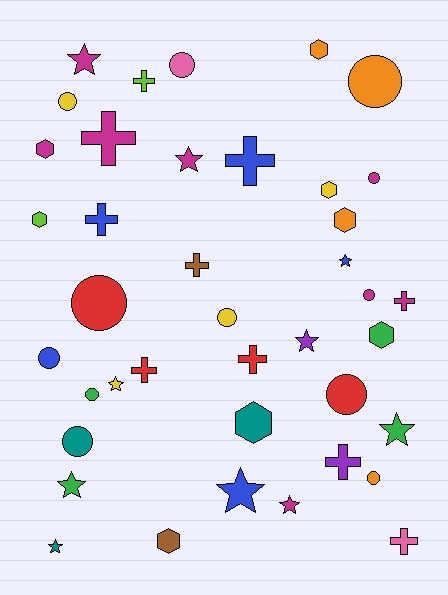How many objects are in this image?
There are 40 objects.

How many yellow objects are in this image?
There are 4 yellow objects.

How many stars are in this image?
There are 10 stars.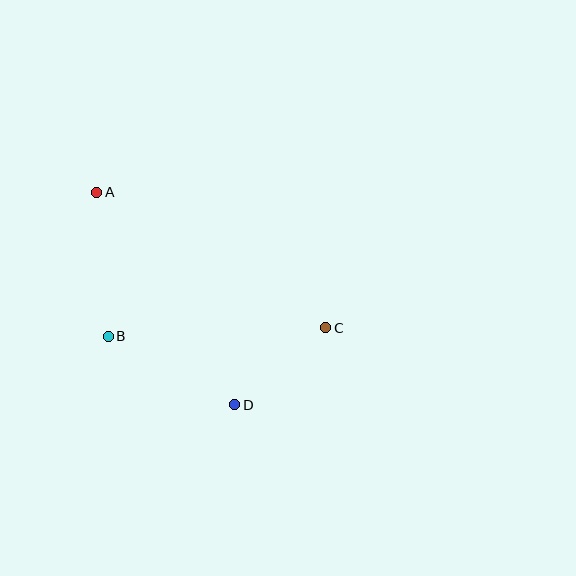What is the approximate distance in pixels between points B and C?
The distance between B and C is approximately 218 pixels.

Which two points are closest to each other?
Points C and D are closest to each other.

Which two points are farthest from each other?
Points A and C are farthest from each other.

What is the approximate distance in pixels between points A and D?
The distance between A and D is approximately 253 pixels.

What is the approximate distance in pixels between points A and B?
The distance between A and B is approximately 145 pixels.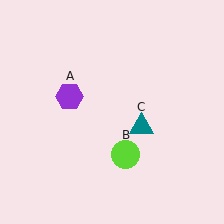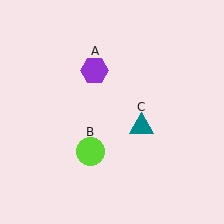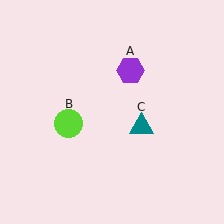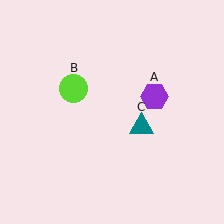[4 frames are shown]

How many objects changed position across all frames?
2 objects changed position: purple hexagon (object A), lime circle (object B).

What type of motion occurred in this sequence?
The purple hexagon (object A), lime circle (object B) rotated clockwise around the center of the scene.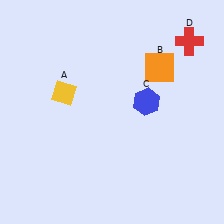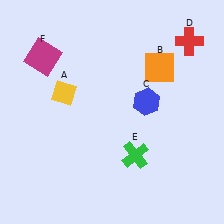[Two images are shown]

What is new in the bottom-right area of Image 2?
A green cross (E) was added in the bottom-right area of Image 2.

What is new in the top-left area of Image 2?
A magenta square (F) was added in the top-left area of Image 2.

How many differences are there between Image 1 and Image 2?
There are 2 differences between the two images.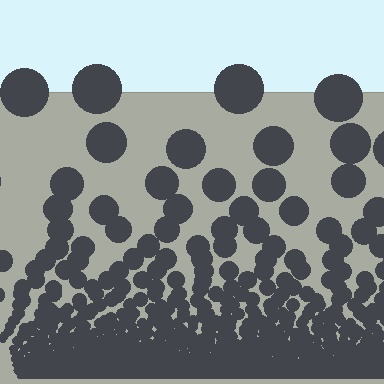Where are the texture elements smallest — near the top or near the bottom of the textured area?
Near the bottom.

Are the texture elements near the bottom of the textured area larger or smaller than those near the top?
Smaller. The gradient is inverted — elements near the bottom are smaller and denser.